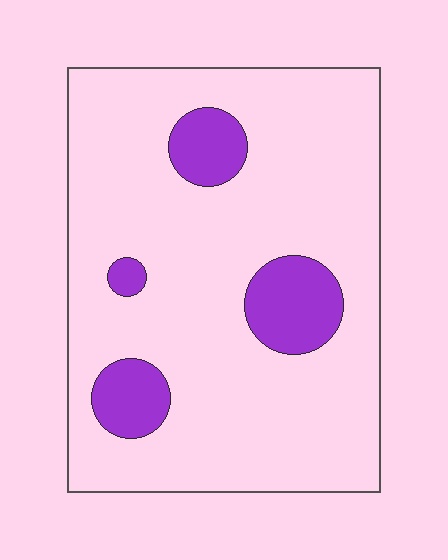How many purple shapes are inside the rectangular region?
4.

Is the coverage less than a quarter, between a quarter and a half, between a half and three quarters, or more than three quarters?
Less than a quarter.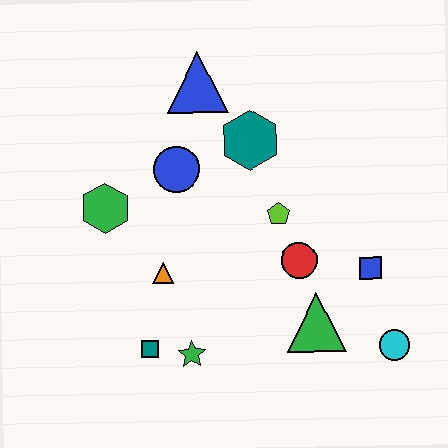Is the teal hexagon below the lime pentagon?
No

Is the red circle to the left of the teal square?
No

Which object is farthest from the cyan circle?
The blue triangle is farthest from the cyan circle.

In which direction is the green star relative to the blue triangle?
The green star is below the blue triangle.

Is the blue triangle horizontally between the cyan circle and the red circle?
No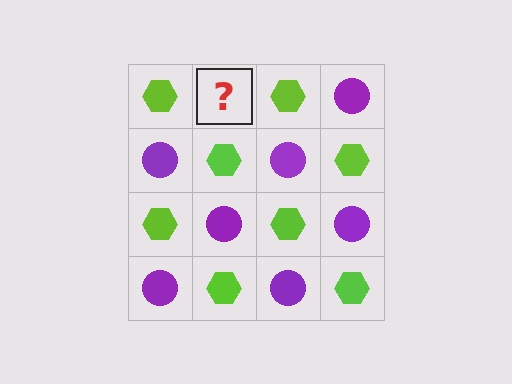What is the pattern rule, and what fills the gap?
The rule is that it alternates lime hexagon and purple circle in a checkerboard pattern. The gap should be filled with a purple circle.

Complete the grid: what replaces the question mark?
The question mark should be replaced with a purple circle.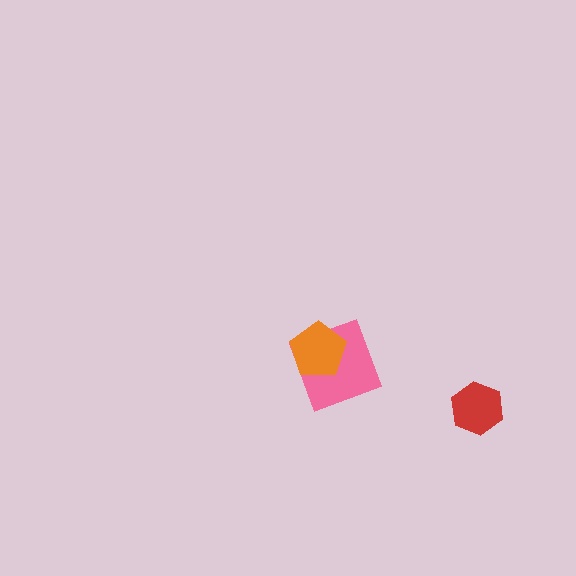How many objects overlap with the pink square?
1 object overlaps with the pink square.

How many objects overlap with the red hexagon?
0 objects overlap with the red hexagon.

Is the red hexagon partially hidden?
No, no other shape covers it.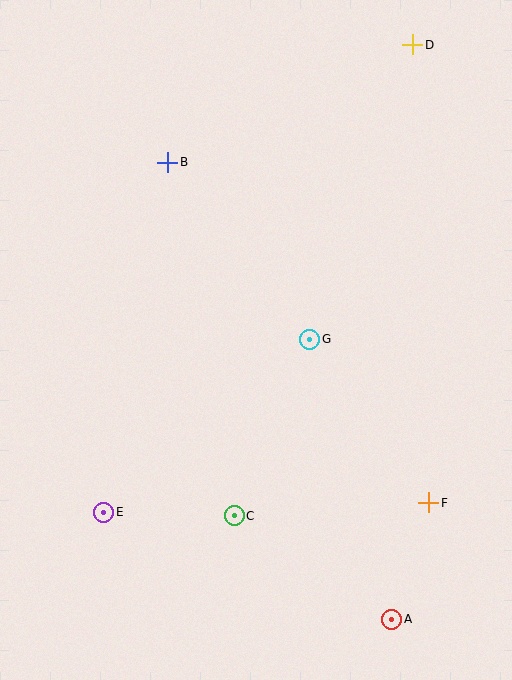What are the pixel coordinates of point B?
Point B is at (168, 162).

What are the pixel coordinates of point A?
Point A is at (392, 619).